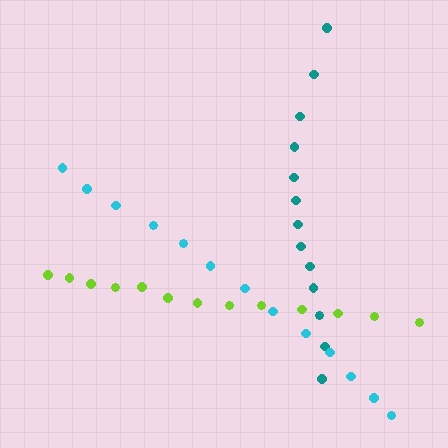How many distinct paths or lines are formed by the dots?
There are 3 distinct paths.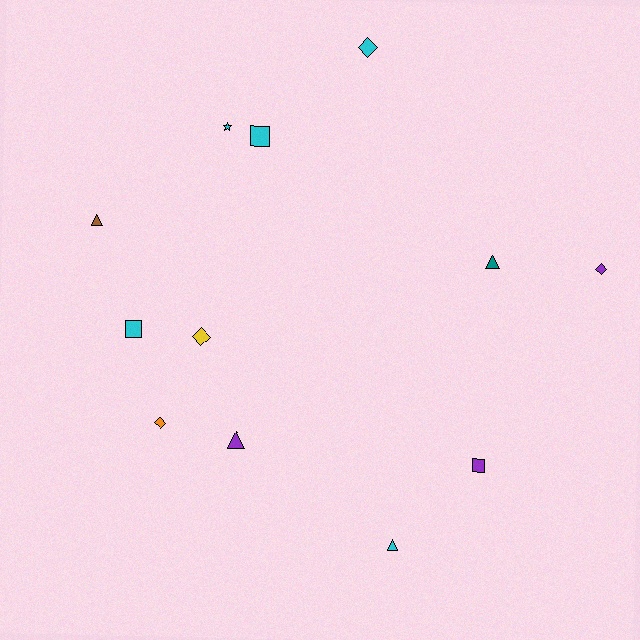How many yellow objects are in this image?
There is 1 yellow object.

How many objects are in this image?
There are 12 objects.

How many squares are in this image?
There are 3 squares.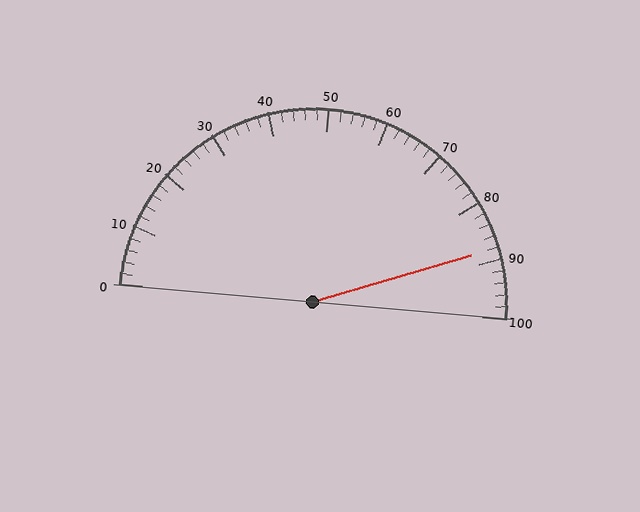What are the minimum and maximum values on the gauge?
The gauge ranges from 0 to 100.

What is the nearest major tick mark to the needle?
The nearest major tick mark is 90.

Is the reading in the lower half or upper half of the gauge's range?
The reading is in the upper half of the range (0 to 100).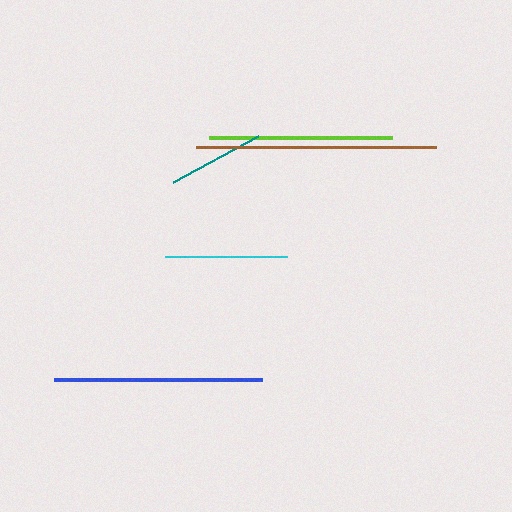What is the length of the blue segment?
The blue segment is approximately 208 pixels long.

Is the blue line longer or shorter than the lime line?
The blue line is longer than the lime line.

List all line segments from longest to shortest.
From longest to shortest: brown, blue, lime, cyan, teal.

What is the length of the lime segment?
The lime segment is approximately 183 pixels long.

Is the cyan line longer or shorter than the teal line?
The cyan line is longer than the teal line.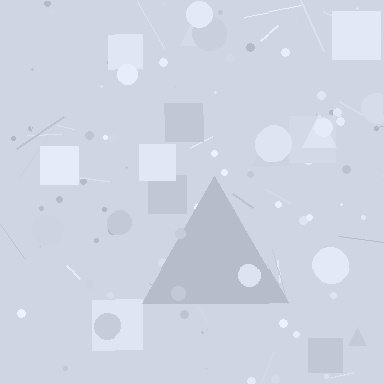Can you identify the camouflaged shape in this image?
The camouflaged shape is a triangle.